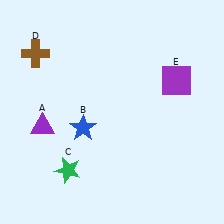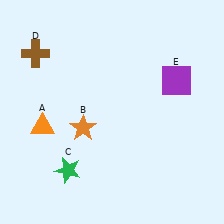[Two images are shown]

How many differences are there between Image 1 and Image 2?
There are 2 differences between the two images.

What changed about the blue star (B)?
In Image 1, B is blue. In Image 2, it changed to orange.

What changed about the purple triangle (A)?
In Image 1, A is purple. In Image 2, it changed to orange.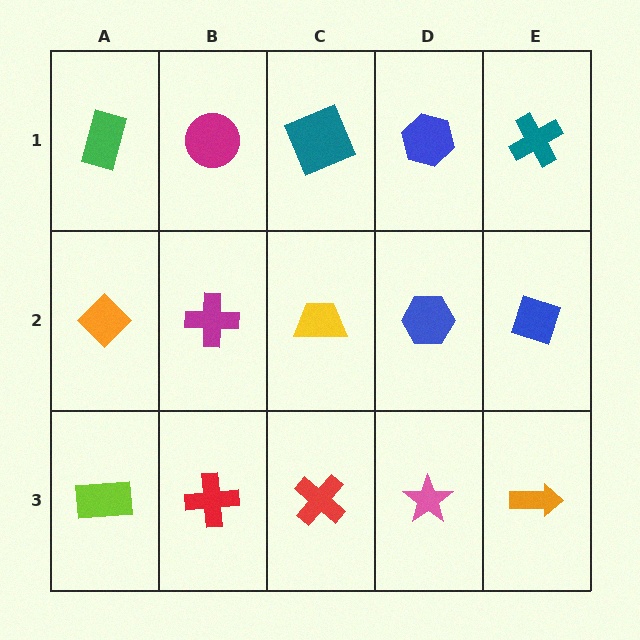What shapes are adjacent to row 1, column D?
A blue hexagon (row 2, column D), a teal square (row 1, column C), a teal cross (row 1, column E).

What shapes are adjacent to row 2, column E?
A teal cross (row 1, column E), an orange arrow (row 3, column E), a blue hexagon (row 2, column D).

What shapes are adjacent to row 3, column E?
A blue diamond (row 2, column E), a pink star (row 3, column D).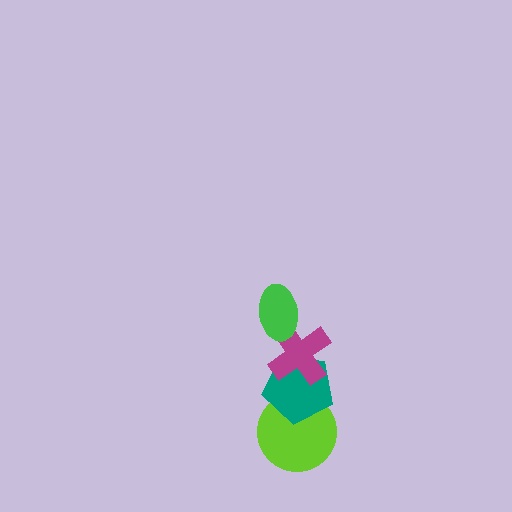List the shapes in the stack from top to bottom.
From top to bottom: the green ellipse, the magenta cross, the teal pentagon, the lime circle.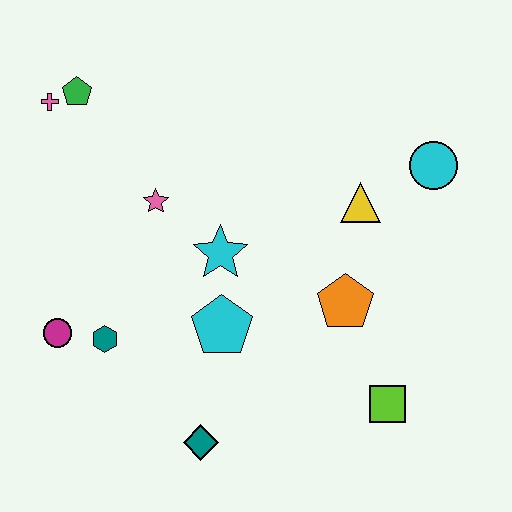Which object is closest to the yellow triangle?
The cyan circle is closest to the yellow triangle.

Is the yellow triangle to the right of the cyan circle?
No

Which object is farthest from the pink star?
The lime square is farthest from the pink star.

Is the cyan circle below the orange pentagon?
No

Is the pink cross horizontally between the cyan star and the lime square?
No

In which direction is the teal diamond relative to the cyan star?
The teal diamond is below the cyan star.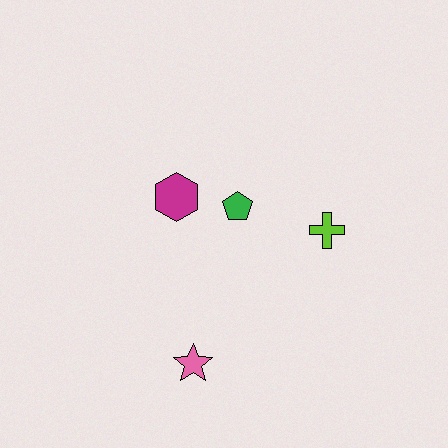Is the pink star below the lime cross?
Yes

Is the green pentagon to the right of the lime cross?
No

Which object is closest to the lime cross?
The green pentagon is closest to the lime cross.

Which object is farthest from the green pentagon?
The pink star is farthest from the green pentagon.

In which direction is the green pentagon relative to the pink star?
The green pentagon is above the pink star.